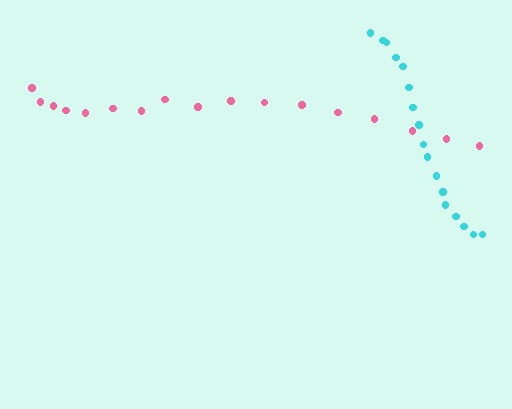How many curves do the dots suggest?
There are 2 distinct paths.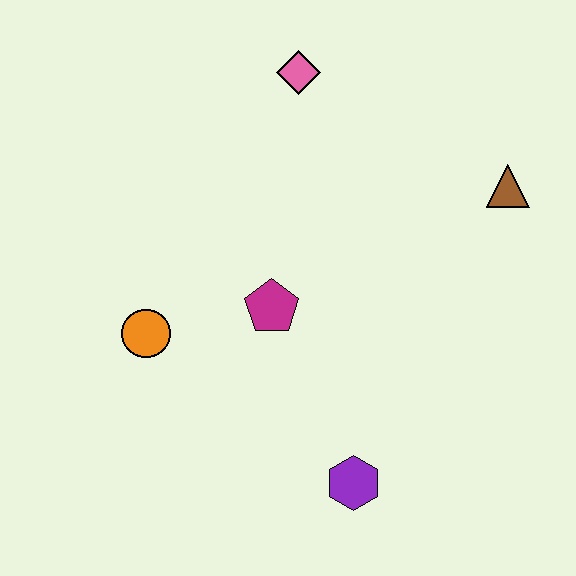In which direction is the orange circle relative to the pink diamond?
The orange circle is below the pink diamond.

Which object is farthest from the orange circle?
The brown triangle is farthest from the orange circle.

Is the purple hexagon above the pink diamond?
No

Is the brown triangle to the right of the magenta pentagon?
Yes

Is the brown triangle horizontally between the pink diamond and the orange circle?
No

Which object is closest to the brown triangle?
The pink diamond is closest to the brown triangle.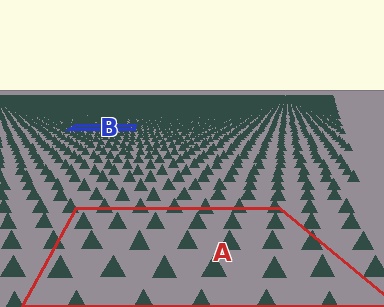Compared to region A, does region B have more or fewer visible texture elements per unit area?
Region B has more texture elements per unit area — they are packed more densely because it is farther away.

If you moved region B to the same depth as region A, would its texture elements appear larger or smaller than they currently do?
They would appear larger. At a closer depth, the same texture elements are projected at a bigger on-screen size.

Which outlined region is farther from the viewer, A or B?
Region B is farther from the viewer — the texture elements inside it appear smaller and more densely packed.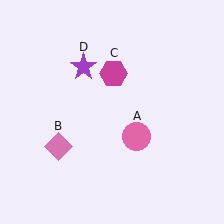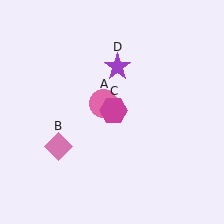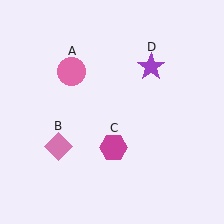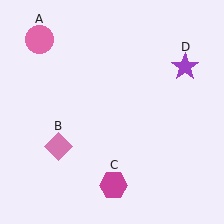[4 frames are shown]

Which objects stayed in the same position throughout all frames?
Pink diamond (object B) remained stationary.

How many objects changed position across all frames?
3 objects changed position: pink circle (object A), magenta hexagon (object C), purple star (object D).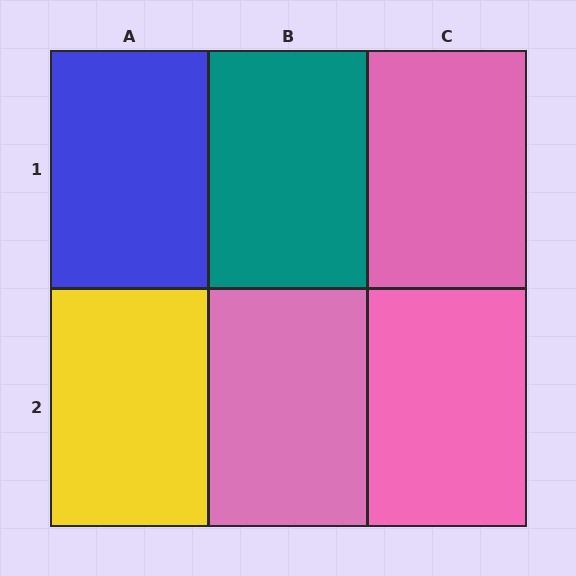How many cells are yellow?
1 cell is yellow.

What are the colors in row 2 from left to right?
Yellow, pink, pink.